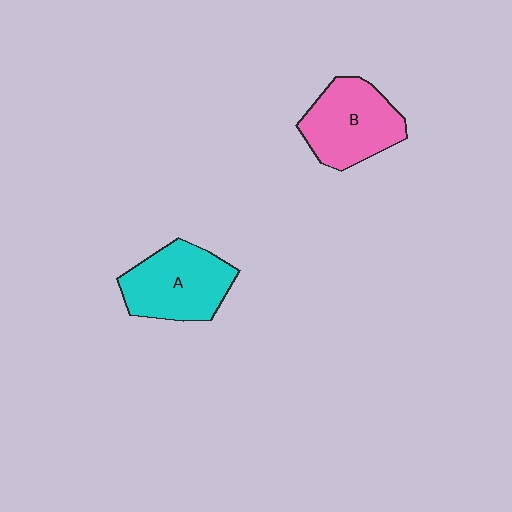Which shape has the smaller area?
Shape B (pink).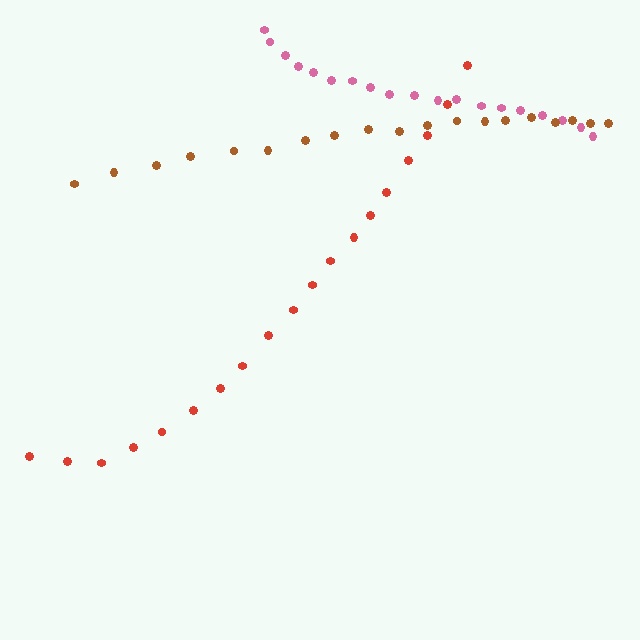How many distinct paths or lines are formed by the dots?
There are 3 distinct paths.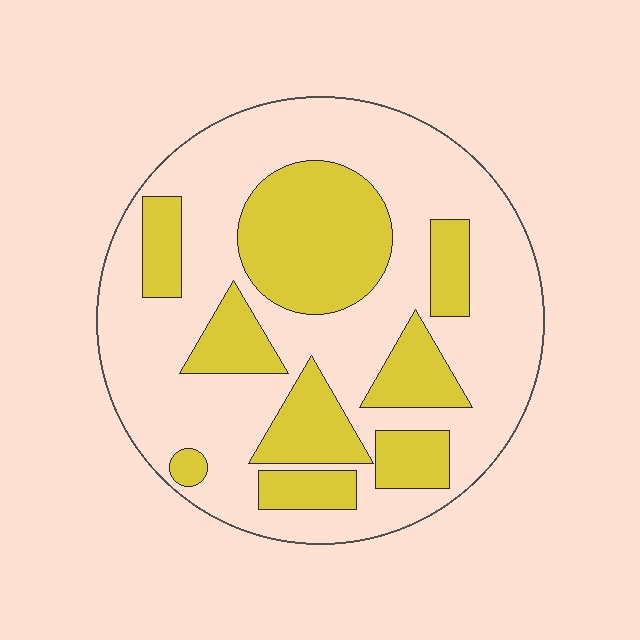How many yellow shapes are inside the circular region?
9.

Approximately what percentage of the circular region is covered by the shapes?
Approximately 35%.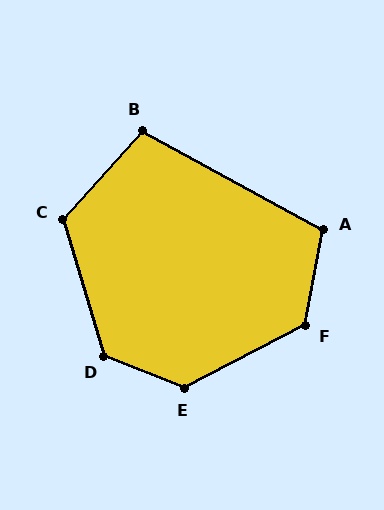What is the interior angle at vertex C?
Approximately 121 degrees (obtuse).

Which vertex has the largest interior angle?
E, at approximately 130 degrees.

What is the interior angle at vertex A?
Approximately 108 degrees (obtuse).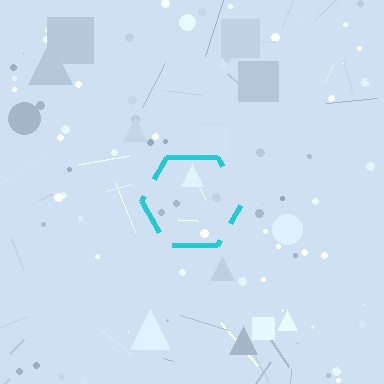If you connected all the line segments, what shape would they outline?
They would outline a hexagon.